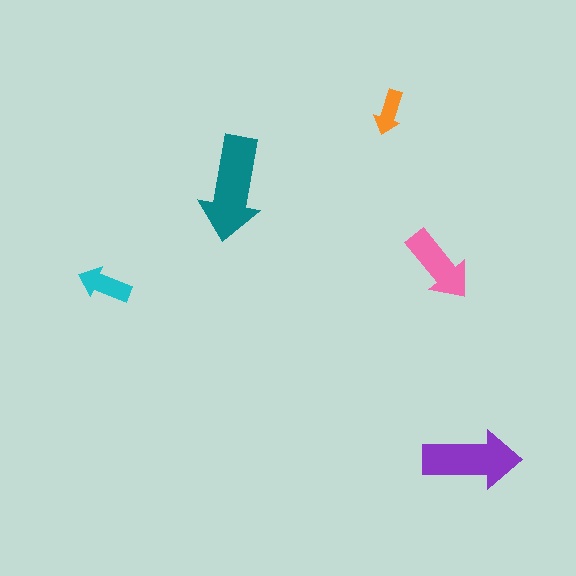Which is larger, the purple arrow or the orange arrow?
The purple one.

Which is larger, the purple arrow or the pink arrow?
The purple one.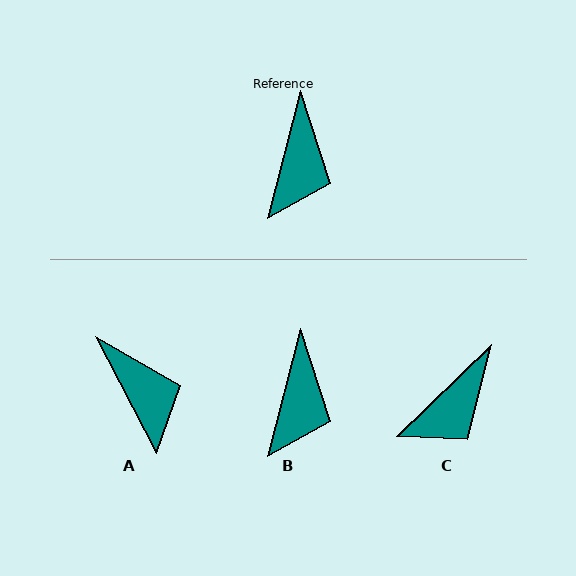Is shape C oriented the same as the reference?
No, it is off by about 32 degrees.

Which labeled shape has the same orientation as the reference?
B.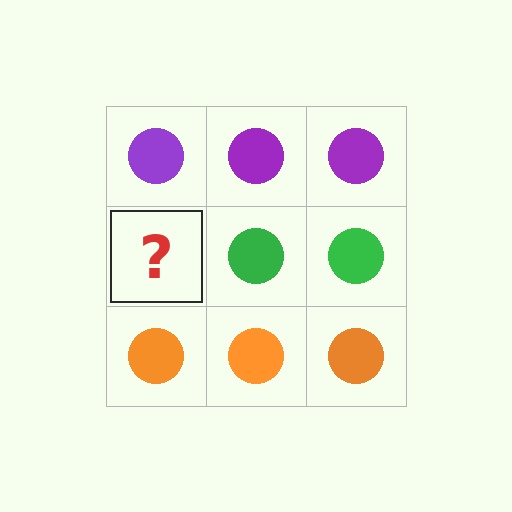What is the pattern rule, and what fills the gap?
The rule is that each row has a consistent color. The gap should be filled with a green circle.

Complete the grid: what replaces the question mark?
The question mark should be replaced with a green circle.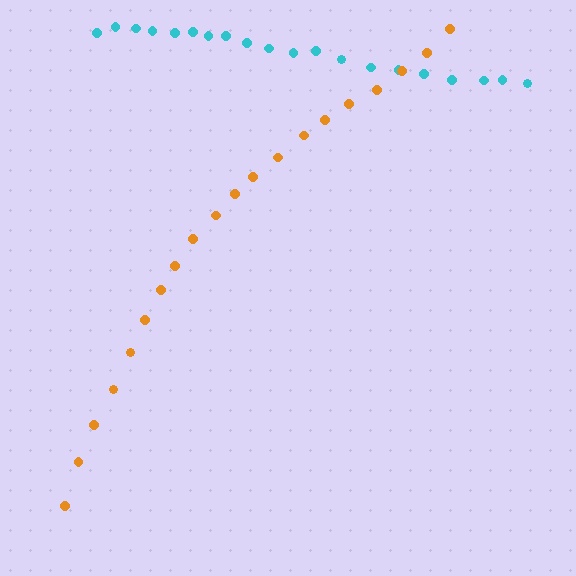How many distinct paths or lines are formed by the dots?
There are 2 distinct paths.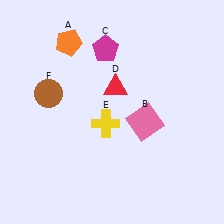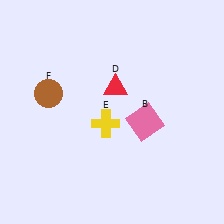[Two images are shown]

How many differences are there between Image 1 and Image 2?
There are 2 differences between the two images.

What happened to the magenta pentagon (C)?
The magenta pentagon (C) was removed in Image 2. It was in the top-left area of Image 1.